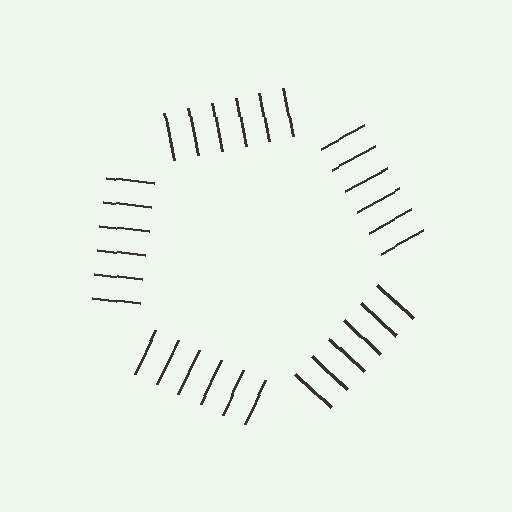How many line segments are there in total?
30 — 6 along each of the 5 edges.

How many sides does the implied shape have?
5 sides — the line-ends trace a pentagon.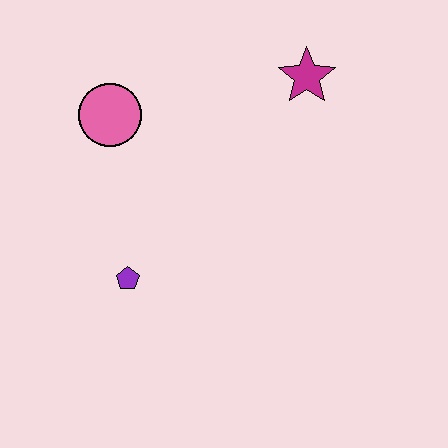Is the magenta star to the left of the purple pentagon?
No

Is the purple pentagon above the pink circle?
No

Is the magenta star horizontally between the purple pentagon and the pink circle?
No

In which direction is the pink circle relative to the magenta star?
The pink circle is to the left of the magenta star.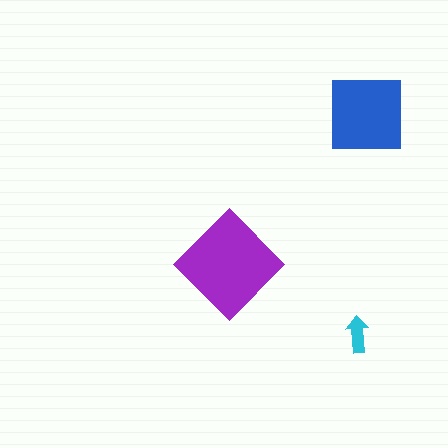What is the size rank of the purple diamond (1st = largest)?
1st.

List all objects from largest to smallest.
The purple diamond, the blue square, the cyan arrow.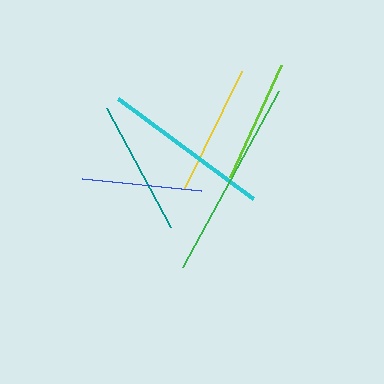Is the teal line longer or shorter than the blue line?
The teal line is longer than the blue line.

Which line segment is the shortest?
The blue line is the shortest at approximately 120 pixels.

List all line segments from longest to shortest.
From longest to shortest: green, cyan, teal, yellow, lime, blue.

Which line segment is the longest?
The green line is the longest at approximately 200 pixels.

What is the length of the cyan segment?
The cyan segment is approximately 168 pixels long.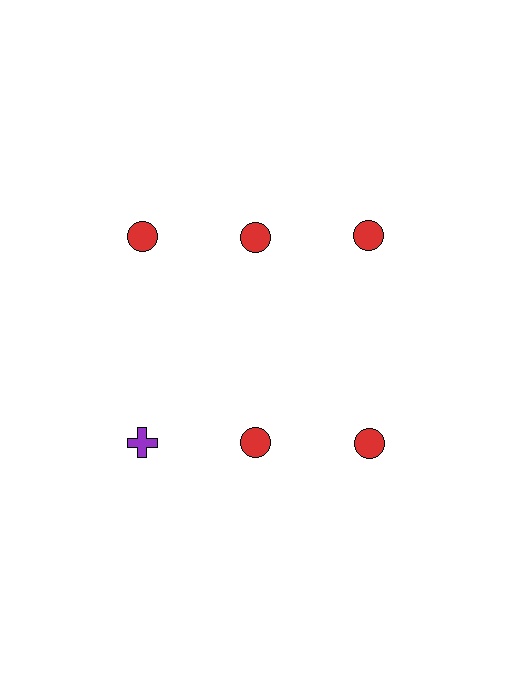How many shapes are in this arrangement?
There are 6 shapes arranged in a grid pattern.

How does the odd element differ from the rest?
It differs in both color (purple instead of red) and shape (cross instead of circle).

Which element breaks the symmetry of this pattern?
The purple cross in the second row, leftmost column breaks the symmetry. All other shapes are red circles.